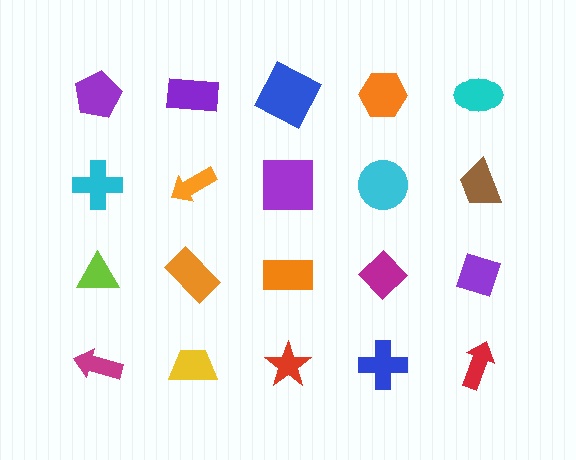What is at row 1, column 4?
An orange hexagon.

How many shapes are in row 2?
5 shapes.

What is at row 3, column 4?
A magenta diamond.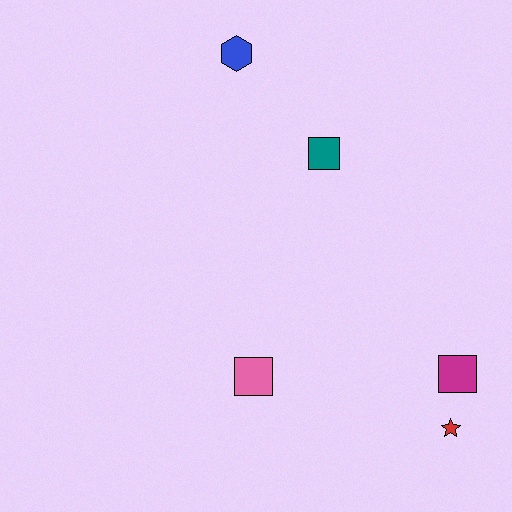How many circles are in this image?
There are no circles.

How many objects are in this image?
There are 5 objects.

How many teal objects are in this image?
There is 1 teal object.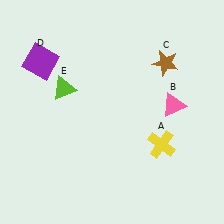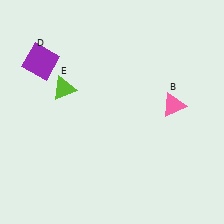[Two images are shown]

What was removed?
The brown star (C), the yellow cross (A) were removed in Image 2.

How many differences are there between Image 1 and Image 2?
There are 2 differences between the two images.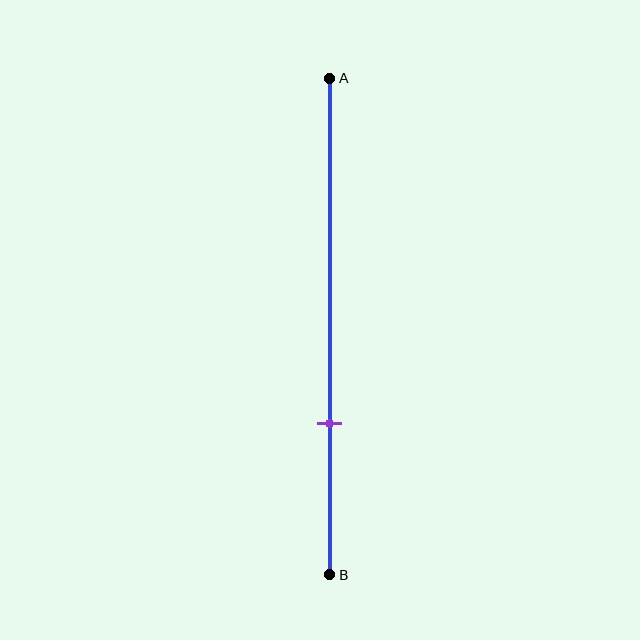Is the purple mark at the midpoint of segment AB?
No, the mark is at about 70% from A, not at the 50% midpoint.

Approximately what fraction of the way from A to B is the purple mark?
The purple mark is approximately 70% of the way from A to B.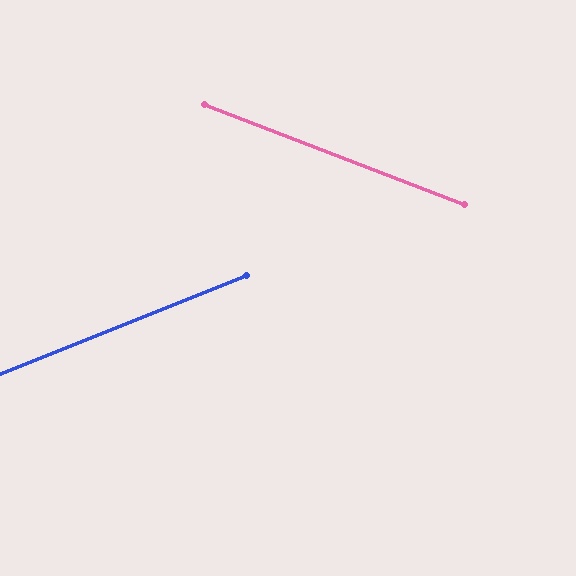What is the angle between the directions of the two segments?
Approximately 43 degrees.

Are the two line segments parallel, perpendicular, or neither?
Neither parallel nor perpendicular — they differ by about 43°.